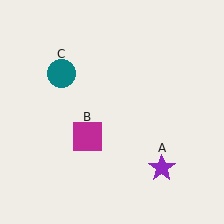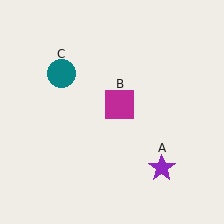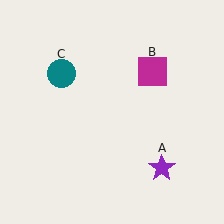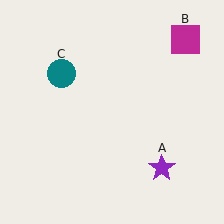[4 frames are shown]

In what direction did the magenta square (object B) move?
The magenta square (object B) moved up and to the right.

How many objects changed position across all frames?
1 object changed position: magenta square (object B).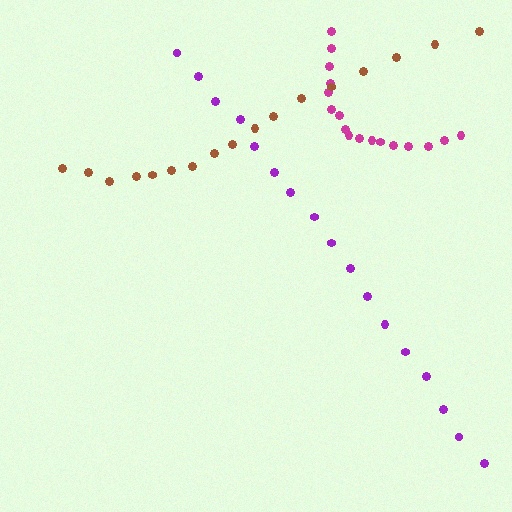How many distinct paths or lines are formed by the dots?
There are 3 distinct paths.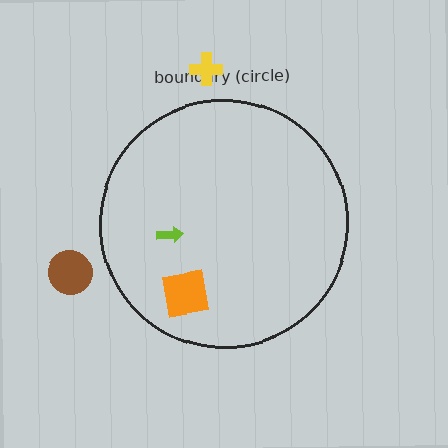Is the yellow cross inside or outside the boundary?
Outside.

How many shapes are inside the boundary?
2 inside, 2 outside.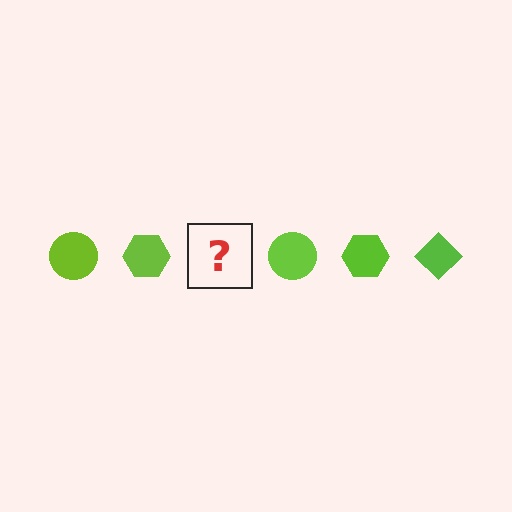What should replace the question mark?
The question mark should be replaced with a lime diamond.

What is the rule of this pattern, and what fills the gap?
The rule is that the pattern cycles through circle, hexagon, diamond shapes in lime. The gap should be filled with a lime diamond.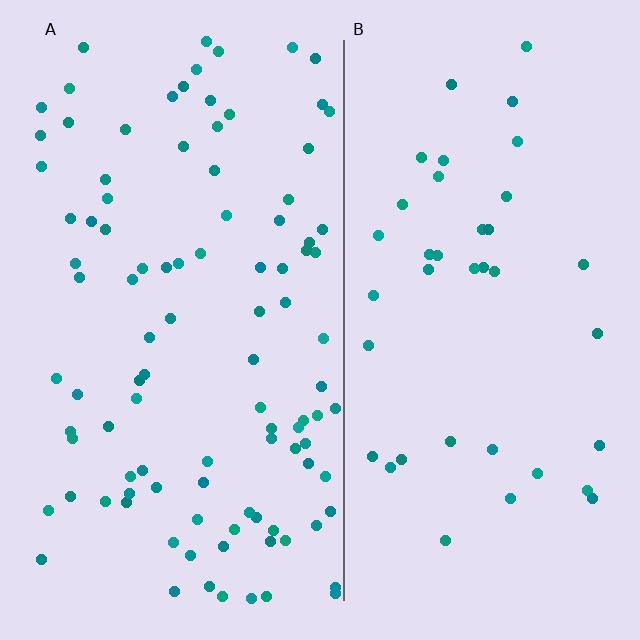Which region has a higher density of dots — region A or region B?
A (the left).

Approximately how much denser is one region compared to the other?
Approximately 2.5× — region A over region B.